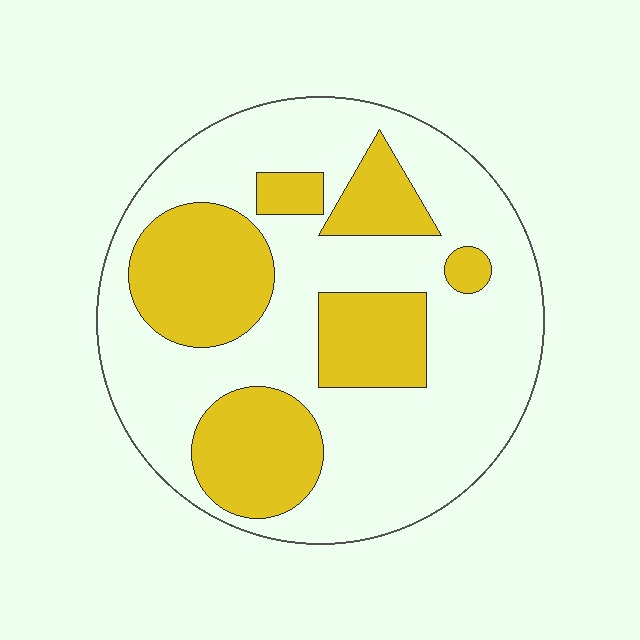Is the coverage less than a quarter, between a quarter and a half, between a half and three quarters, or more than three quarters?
Between a quarter and a half.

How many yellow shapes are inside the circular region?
6.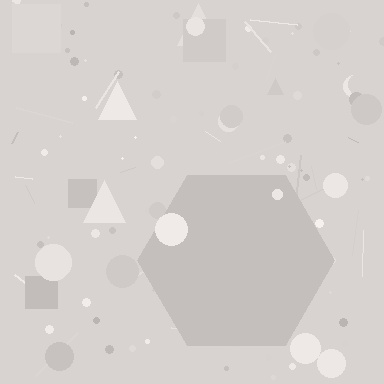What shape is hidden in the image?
A hexagon is hidden in the image.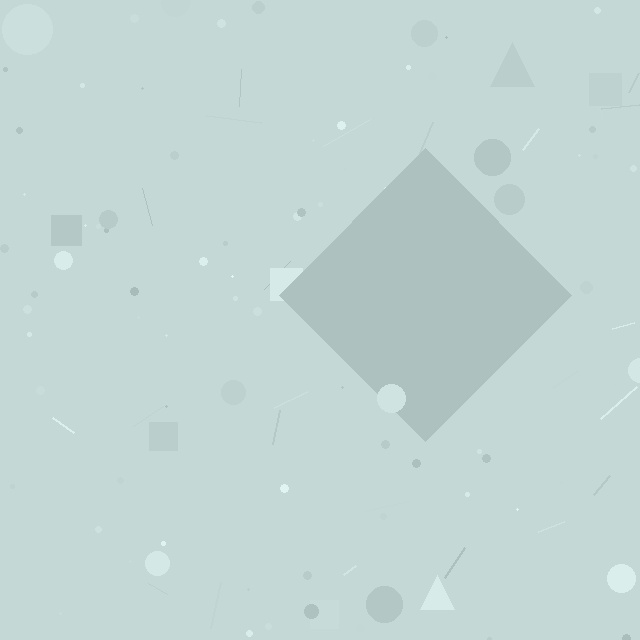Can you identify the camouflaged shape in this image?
The camouflaged shape is a diamond.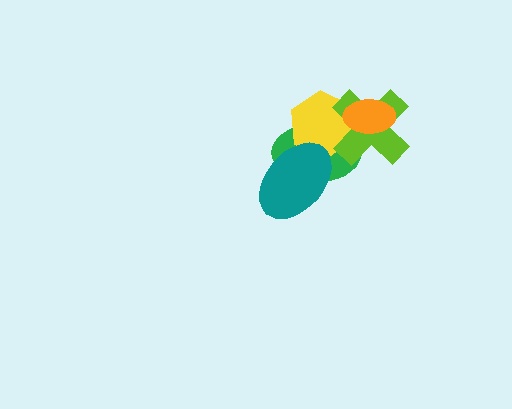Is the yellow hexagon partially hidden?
Yes, it is partially covered by another shape.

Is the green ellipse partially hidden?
Yes, it is partially covered by another shape.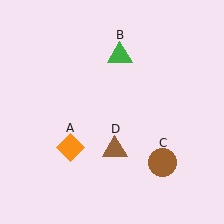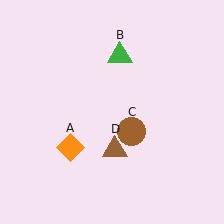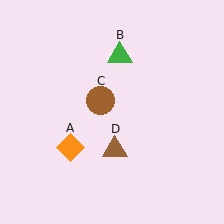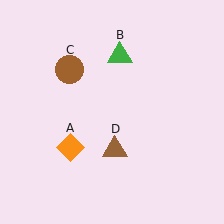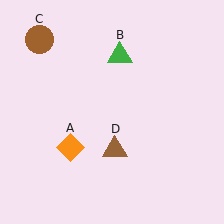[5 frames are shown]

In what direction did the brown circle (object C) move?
The brown circle (object C) moved up and to the left.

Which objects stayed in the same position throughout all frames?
Orange diamond (object A) and green triangle (object B) and brown triangle (object D) remained stationary.